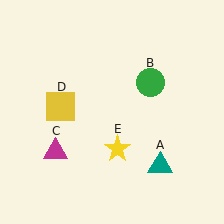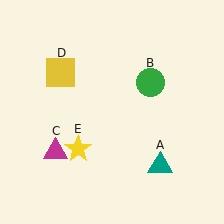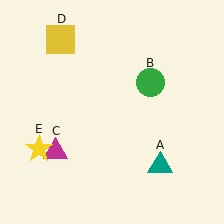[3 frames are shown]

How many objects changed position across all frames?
2 objects changed position: yellow square (object D), yellow star (object E).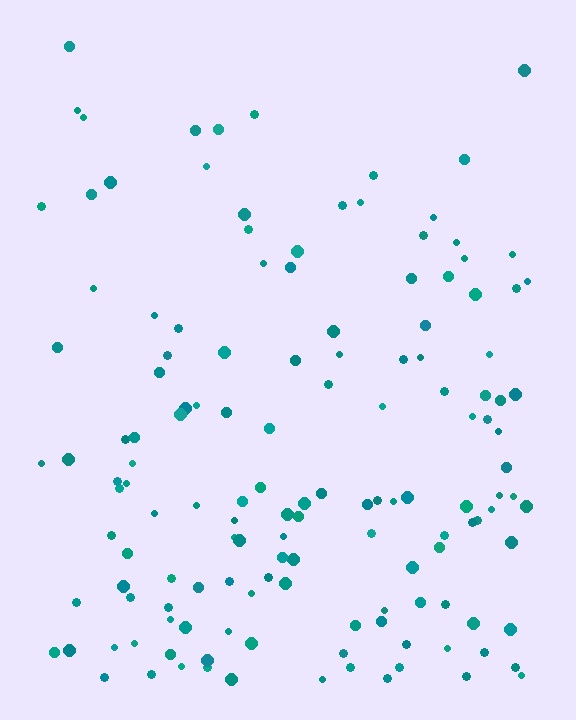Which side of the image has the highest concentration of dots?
The bottom.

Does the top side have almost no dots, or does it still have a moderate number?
Still a moderate number, just noticeably fewer than the bottom.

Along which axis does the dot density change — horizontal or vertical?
Vertical.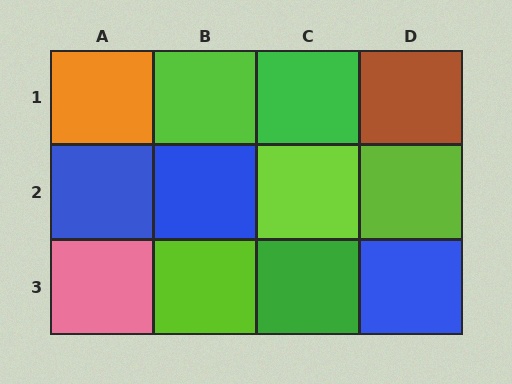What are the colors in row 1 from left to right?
Orange, lime, green, brown.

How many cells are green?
2 cells are green.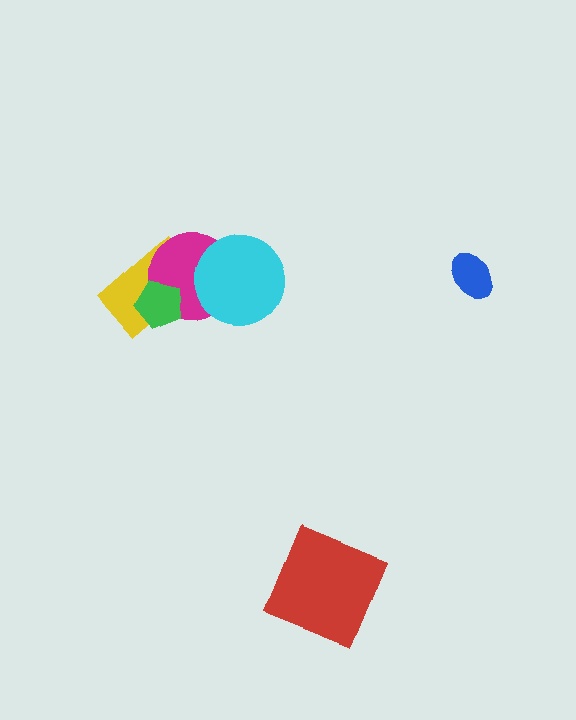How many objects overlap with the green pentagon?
2 objects overlap with the green pentagon.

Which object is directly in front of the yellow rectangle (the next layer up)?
The magenta circle is directly in front of the yellow rectangle.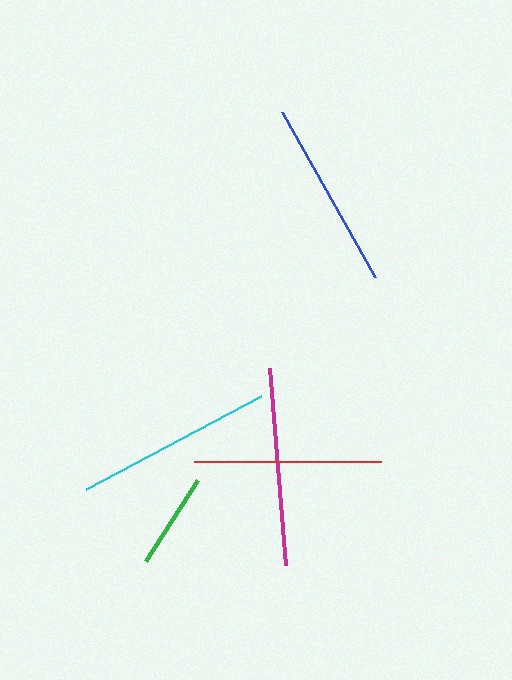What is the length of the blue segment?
The blue segment is approximately 190 pixels long.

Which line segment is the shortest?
The green line is the shortest at approximately 96 pixels.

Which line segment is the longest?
The cyan line is the longest at approximately 198 pixels.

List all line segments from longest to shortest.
From longest to shortest: cyan, magenta, blue, red, green.